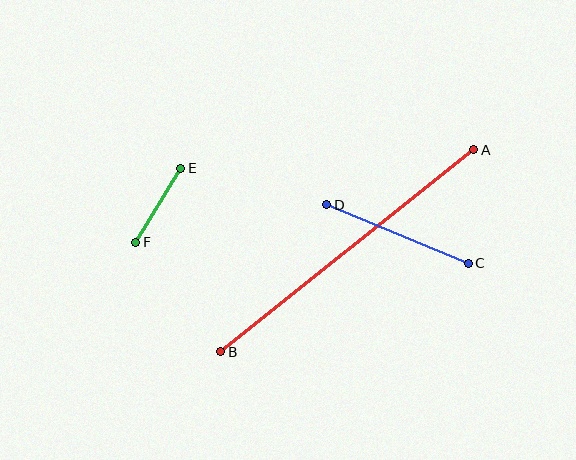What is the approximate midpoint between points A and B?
The midpoint is at approximately (347, 251) pixels.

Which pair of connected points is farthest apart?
Points A and B are farthest apart.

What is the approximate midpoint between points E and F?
The midpoint is at approximately (158, 205) pixels.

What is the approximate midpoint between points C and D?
The midpoint is at approximately (398, 234) pixels.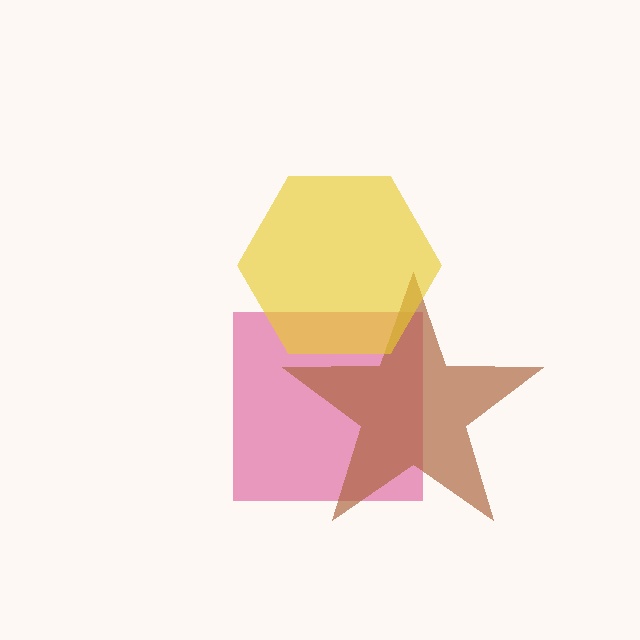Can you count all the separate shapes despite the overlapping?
Yes, there are 3 separate shapes.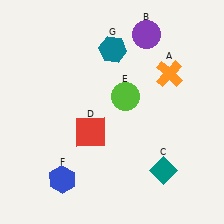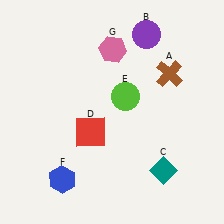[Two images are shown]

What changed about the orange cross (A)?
In Image 1, A is orange. In Image 2, it changed to brown.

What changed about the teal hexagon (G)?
In Image 1, G is teal. In Image 2, it changed to pink.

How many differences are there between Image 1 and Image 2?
There are 2 differences between the two images.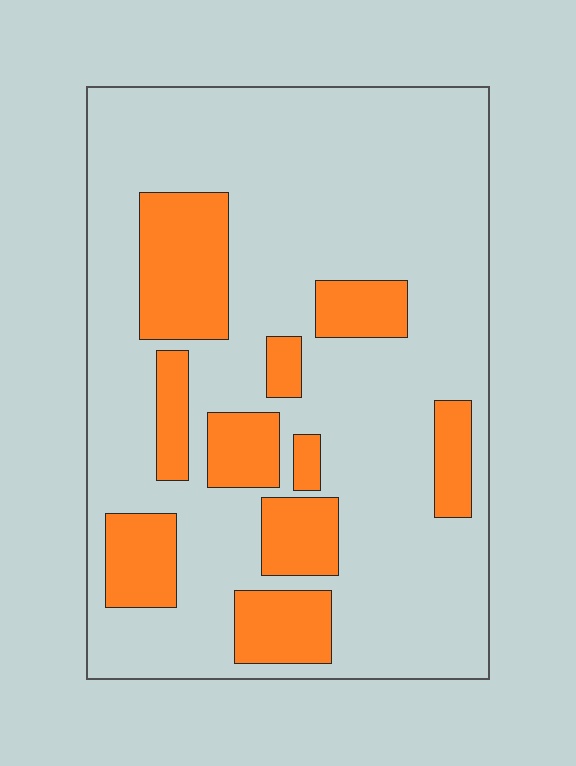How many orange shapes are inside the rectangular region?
10.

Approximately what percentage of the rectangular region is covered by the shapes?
Approximately 25%.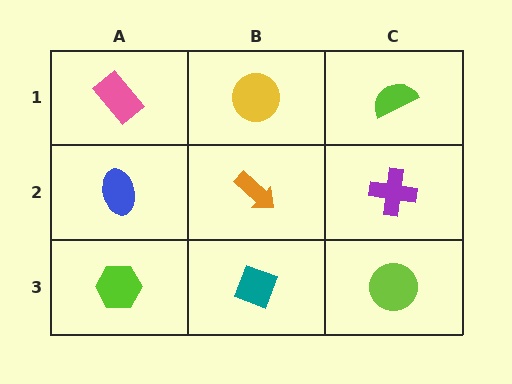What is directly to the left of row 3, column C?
A teal diamond.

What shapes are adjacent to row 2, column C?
A lime semicircle (row 1, column C), a lime circle (row 3, column C), an orange arrow (row 2, column B).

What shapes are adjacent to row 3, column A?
A blue ellipse (row 2, column A), a teal diamond (row 3, column B).